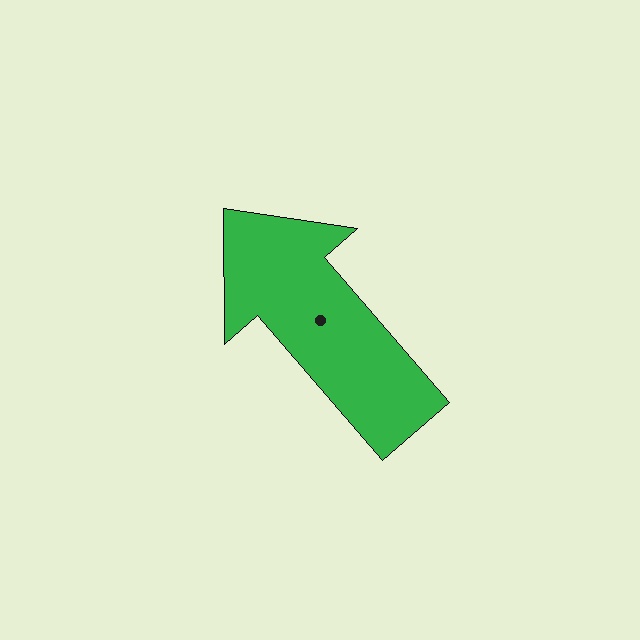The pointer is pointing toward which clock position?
Roughly 11 o'clock.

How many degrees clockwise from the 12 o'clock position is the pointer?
Approximately 319 degrees.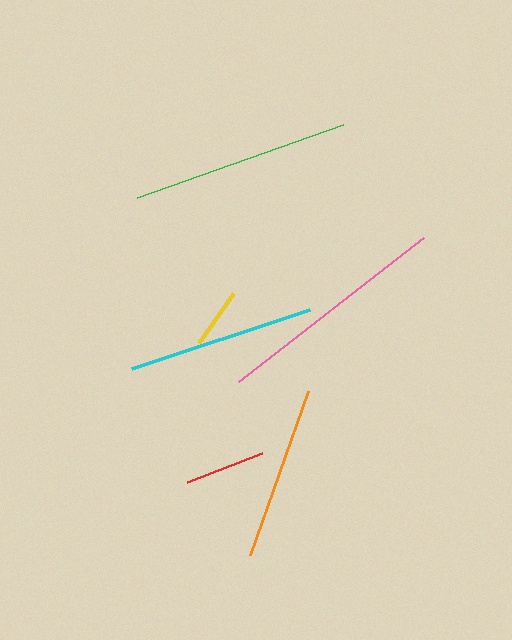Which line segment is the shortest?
The yellow line is the shortest at approximately 61 pixels.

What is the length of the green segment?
The green segment is approximately 218 pixels long.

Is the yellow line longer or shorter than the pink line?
The pink line is longer than the yellow line.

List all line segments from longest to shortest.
From longest to shortest: pink, green, cyan, orange, red, yellow.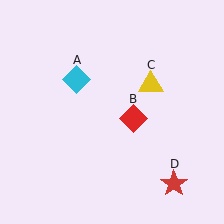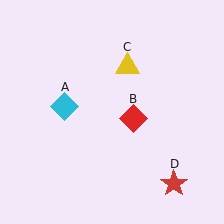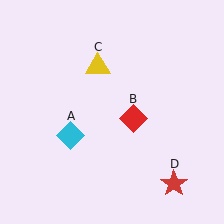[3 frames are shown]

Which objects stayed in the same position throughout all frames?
Red diamond (object B) and red star (object D) remained stationary.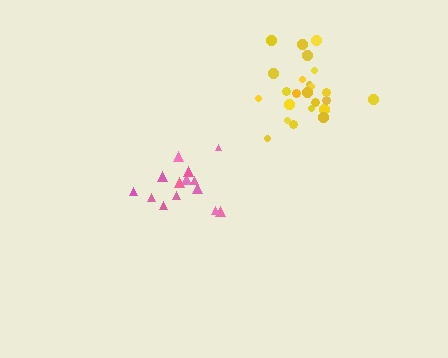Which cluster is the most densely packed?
Pink.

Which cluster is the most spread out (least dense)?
Yellow.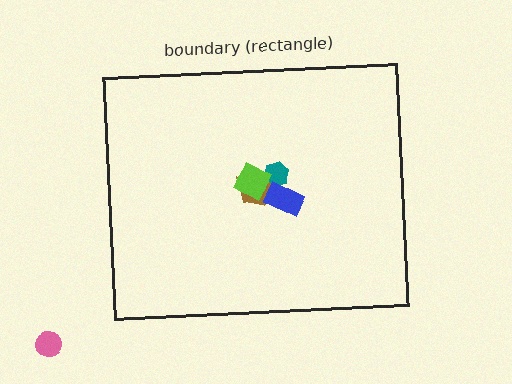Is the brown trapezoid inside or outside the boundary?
Inside.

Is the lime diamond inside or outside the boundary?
Inside.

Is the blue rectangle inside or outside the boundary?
Inside.